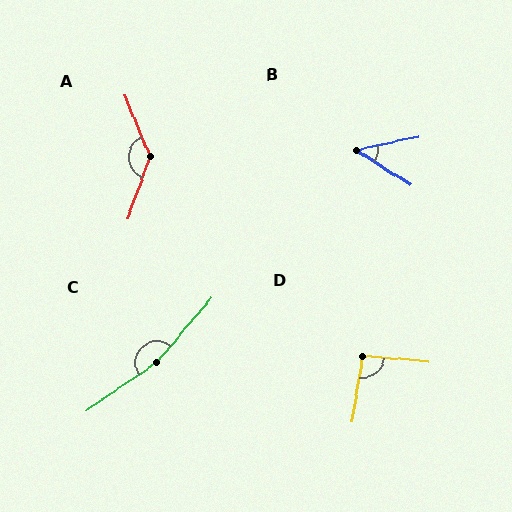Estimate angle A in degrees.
Approximately 138 degrees.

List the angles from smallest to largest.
B (45°), D (94°), A (138°), C (165°).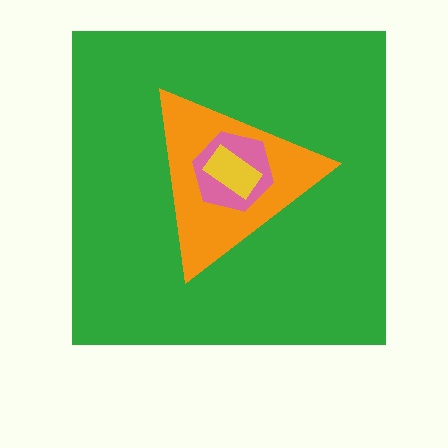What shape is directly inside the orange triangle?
The pink hexagon.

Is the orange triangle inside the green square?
Yes.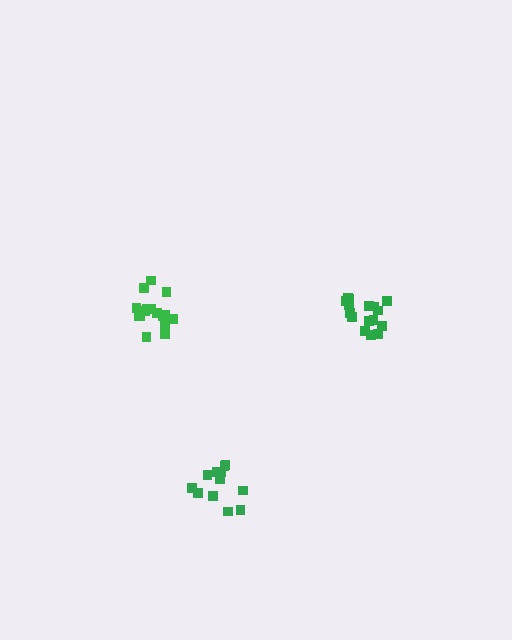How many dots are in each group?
Group 1: 16 dots, Group 2: 17 dots, Group 3: 12 dots (45 total).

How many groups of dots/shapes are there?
There are 3 groups.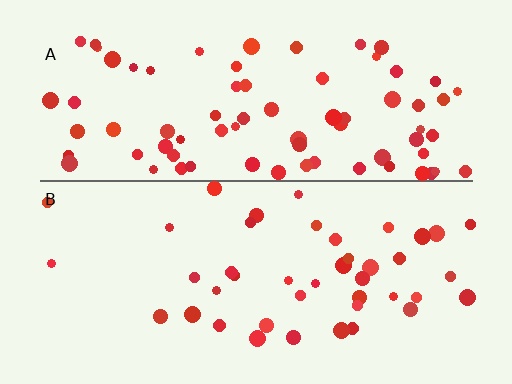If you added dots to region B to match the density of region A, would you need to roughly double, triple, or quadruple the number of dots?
Approximately double.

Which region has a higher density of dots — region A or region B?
A (the top).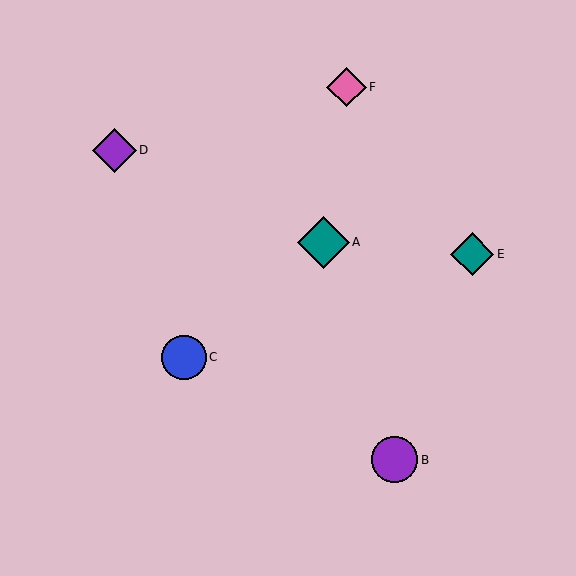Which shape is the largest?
The teal diamond (labeled A) is the largest.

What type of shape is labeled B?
Shape B is a purple circle.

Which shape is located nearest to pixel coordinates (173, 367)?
The blue circle (labeled C) at (184, 357) is nearest to that location.